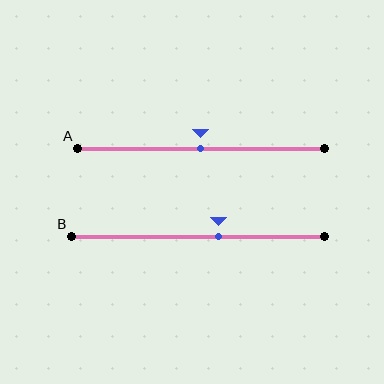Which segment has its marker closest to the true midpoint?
Segment A has its marker closest to the true midpoint.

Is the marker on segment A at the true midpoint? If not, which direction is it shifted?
Yes, the marker on segment A is at the true midpoint.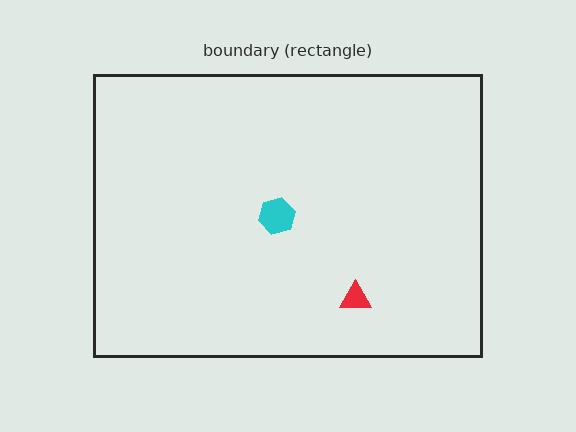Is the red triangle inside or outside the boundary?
Inside.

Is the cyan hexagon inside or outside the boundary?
Inside.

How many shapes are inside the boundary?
2 inside, 0 outside.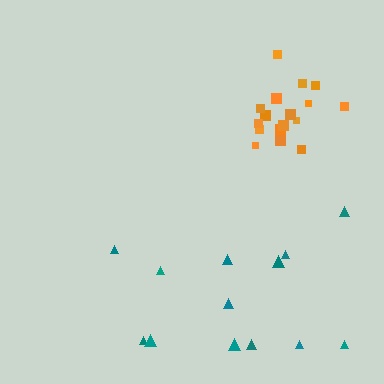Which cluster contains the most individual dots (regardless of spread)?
Orange (17).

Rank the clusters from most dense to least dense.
orange, teal.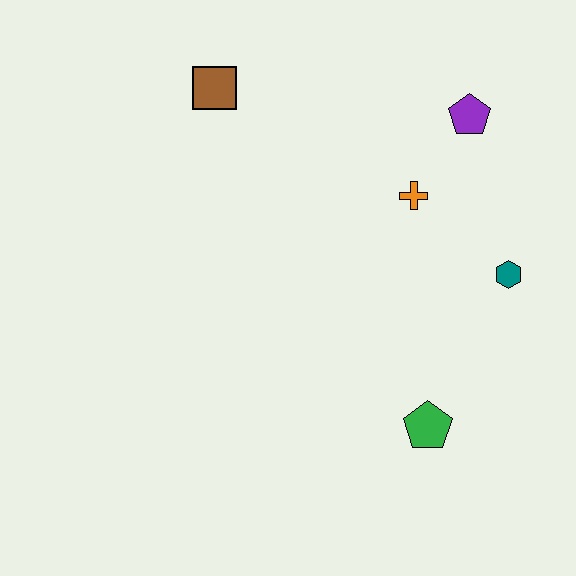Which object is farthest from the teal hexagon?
The brown square is farthest from the teal hexagon.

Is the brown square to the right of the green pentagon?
No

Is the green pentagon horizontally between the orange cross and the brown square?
No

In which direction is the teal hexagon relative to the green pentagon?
The teal hexagon is above the green pentagon.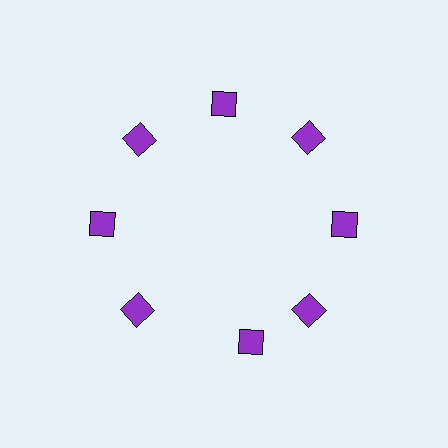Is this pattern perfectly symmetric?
No. The 8 purple diamonds are arranged in a ring, but one element near the 6 o'clock position is rotated out of alignment along the ring, breaking the 8-fold rotational symmetry.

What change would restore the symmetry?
The symmetry would be restored by rotating it back into even spacing with its neighbors so that all 8 diamonds sit at equal angles and equal distance from the center.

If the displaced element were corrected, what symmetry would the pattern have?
It would have 8-fold rotational symmetry — the pattern would map onto itself every 45 degrees.